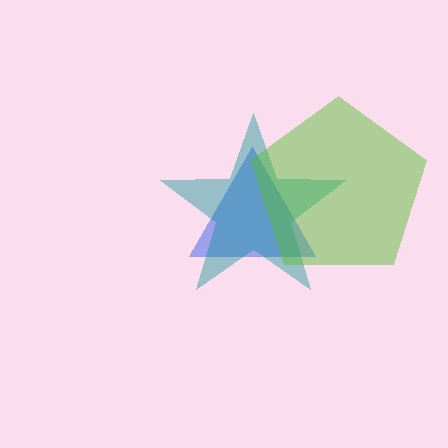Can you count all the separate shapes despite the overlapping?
Yes, there are 3 separate shapes.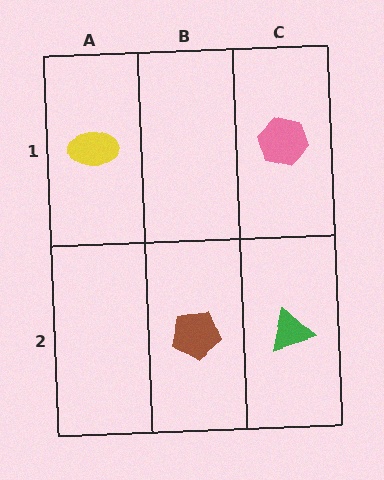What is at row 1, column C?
A pink hexagon.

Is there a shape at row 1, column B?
No, that cell is empty.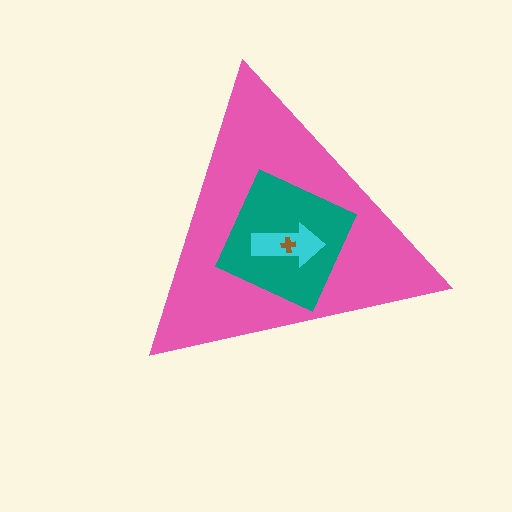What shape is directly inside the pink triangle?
The teal diamond.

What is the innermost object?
The brown cross.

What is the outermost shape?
The pink triangle.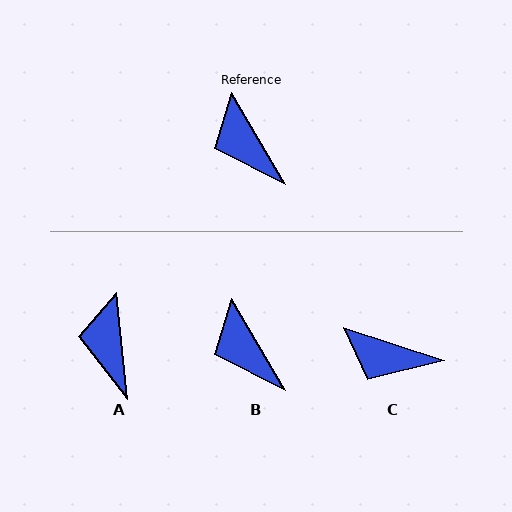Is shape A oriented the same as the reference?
No, it is off by about 24 degrees.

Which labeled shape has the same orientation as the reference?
B.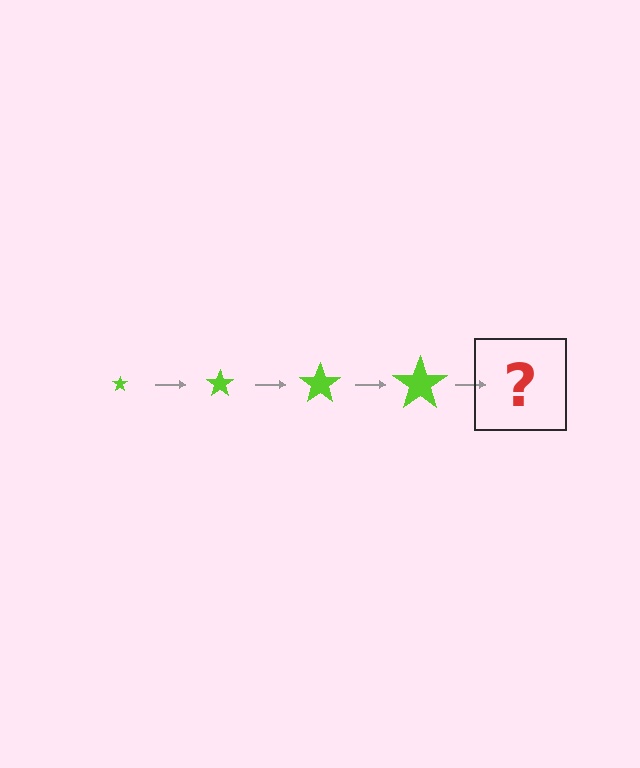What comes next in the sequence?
The next element should be a lime star, larger than the previous one.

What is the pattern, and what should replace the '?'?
The pattern is that the star gets progressively larger each step. The '?' should be a lime star, larger than the previous one.